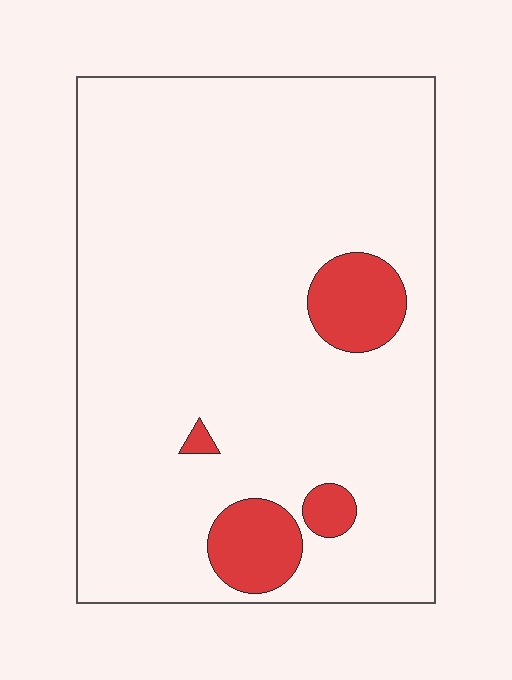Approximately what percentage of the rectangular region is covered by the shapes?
Approximately 10%.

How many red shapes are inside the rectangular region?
4.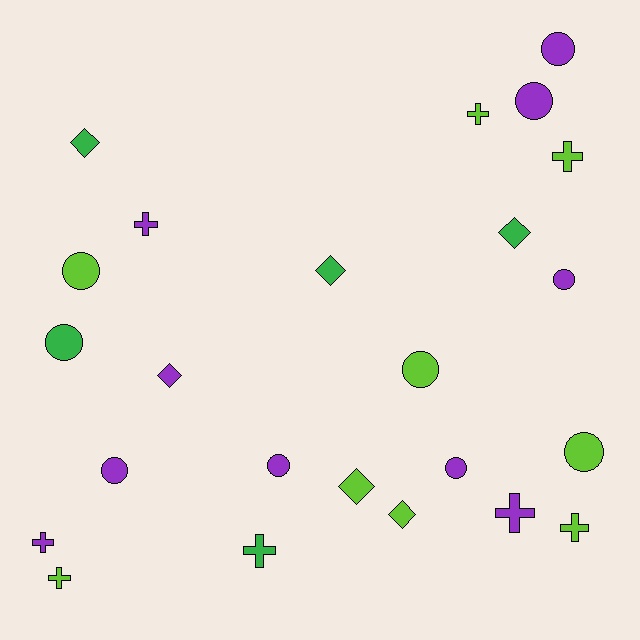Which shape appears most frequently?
Circle, with 10 objects.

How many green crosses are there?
There is 1 green cross.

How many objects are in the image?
There are 24 objects.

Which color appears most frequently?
Purple, with 10 objects.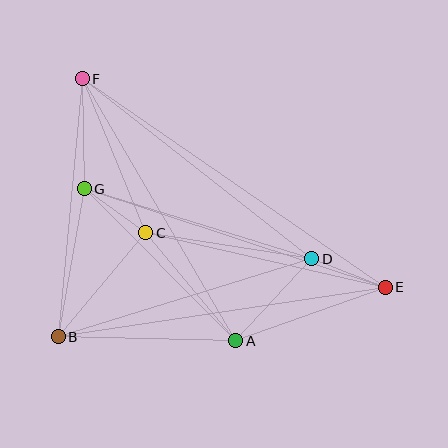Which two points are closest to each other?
Points C and G are closest to each other.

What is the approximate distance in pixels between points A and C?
The distance between A and C is approximately 141 pixels.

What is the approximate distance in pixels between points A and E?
The distance between A and E is approximately 159 pixels.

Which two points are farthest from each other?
Points E and F are farthest from each other.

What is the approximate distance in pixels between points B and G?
The distance between B and G is approximately 150 pixels.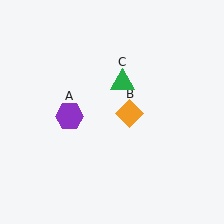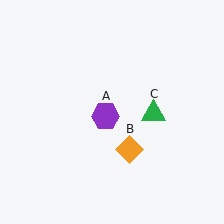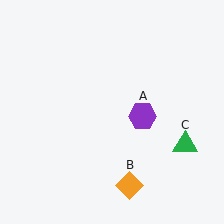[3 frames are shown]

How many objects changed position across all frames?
3 objects changed position: purple hexagon (object A), orange diamond (object B), green triangle (object C).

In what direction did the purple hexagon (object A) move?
The purple hexagon (object A) moved right.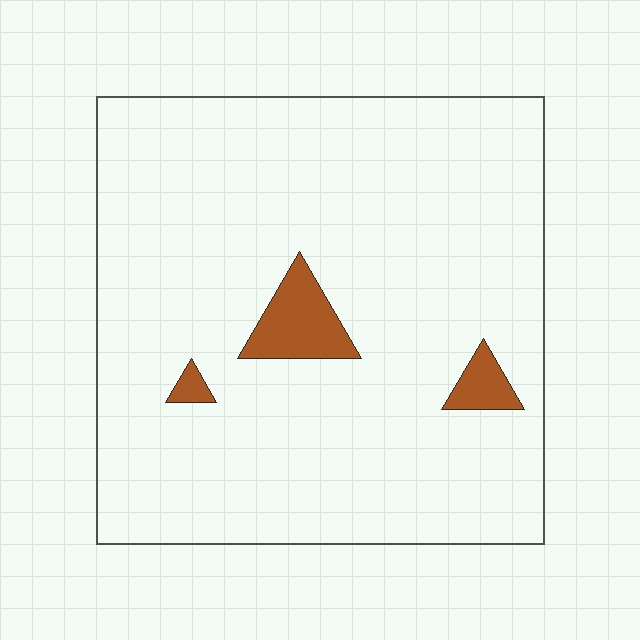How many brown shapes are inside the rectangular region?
3.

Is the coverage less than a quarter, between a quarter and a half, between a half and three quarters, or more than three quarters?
Less than a quarter.